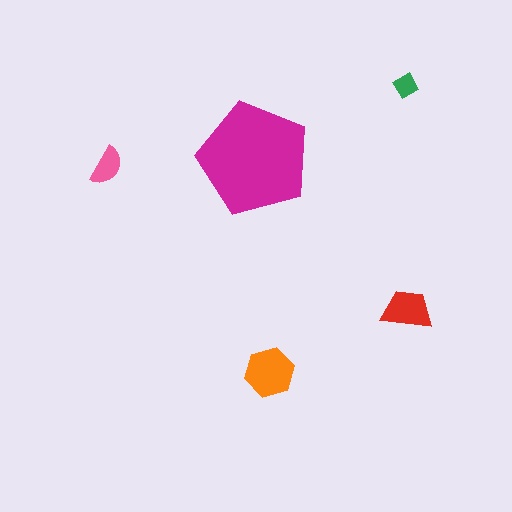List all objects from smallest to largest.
The green diamond, the pink semicircle, the red trapezoid, the orange hexagon, the magenta pentagon.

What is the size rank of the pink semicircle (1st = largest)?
4th.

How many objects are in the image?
There are 5 objects in the image.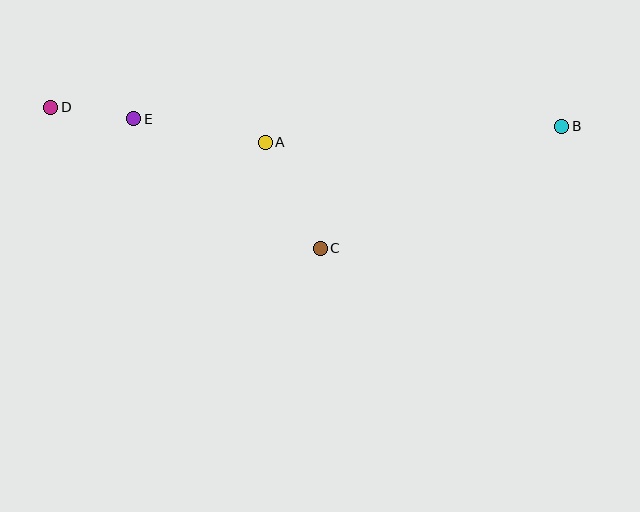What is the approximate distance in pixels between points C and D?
The distance between C and D is approximately 305 pixels.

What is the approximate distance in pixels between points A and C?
The distance between A and C is approximately 120 pixels.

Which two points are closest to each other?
Points D and E are closest to each other.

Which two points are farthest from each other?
Points B and D are farthest from each other.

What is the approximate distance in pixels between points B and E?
The distance between B and E is approximately 428 pixels.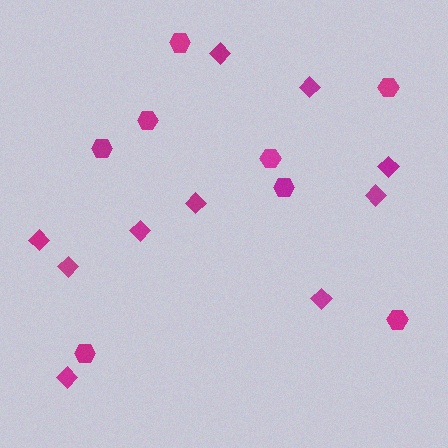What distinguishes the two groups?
There are 2 groups: one group of diamonds (10) and one group of hexagons (8).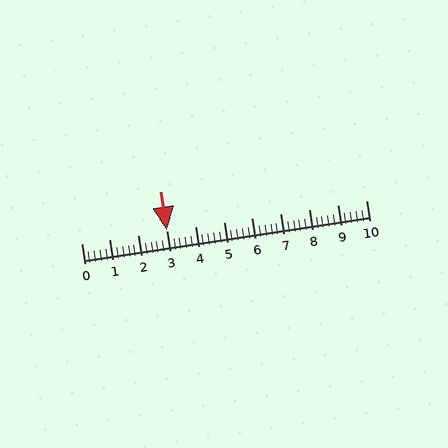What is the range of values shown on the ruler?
The ruler shows values from 0 to 10.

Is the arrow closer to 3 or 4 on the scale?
The arrow is closer to 3.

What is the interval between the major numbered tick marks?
The major tick marks are spaced 1 units apart.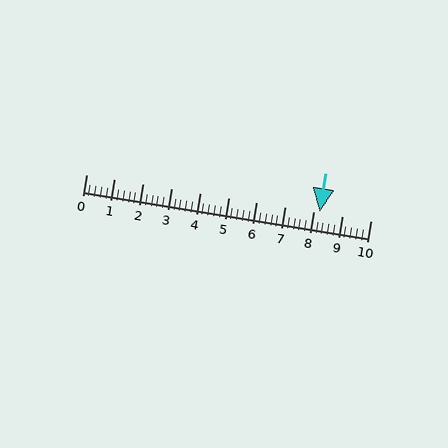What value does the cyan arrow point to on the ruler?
The cyan arrow points to approximately 8.2.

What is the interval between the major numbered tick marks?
The major tick marks are spaced 1 units apart.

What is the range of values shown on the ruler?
The ruler shows values from 0 to 10.